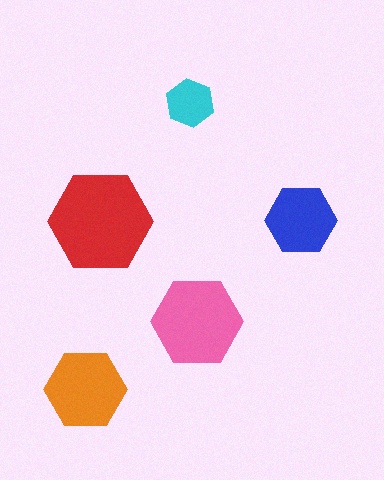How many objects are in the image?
There are 5 objects in the image.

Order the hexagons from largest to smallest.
the red one, the pink one, the orange one, the blue one, the cyan one.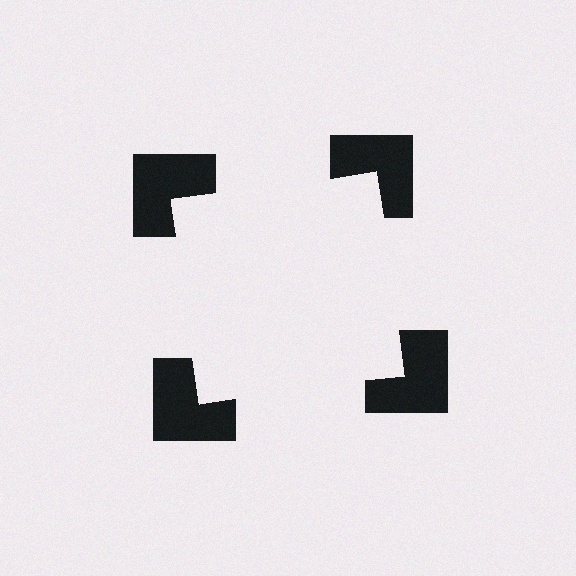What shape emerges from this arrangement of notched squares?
An illusory square — its edges are inferred from the aligned wedge cuts in the notched squares, not physically drawn.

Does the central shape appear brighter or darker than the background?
It typically appears slightly brighter than the background, even though no actual brightness change is drawn.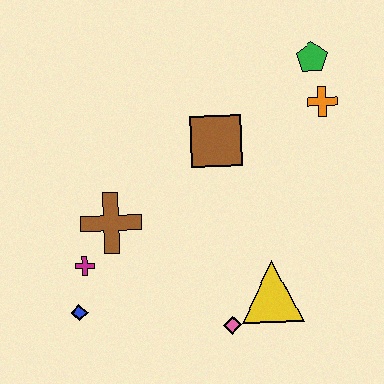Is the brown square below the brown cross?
No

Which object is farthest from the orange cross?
The blue diamond is farthest from the orange cross.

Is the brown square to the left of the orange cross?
Yes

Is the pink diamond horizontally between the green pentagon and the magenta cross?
Yes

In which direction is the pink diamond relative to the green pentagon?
The pink diamond is below the green pentagon.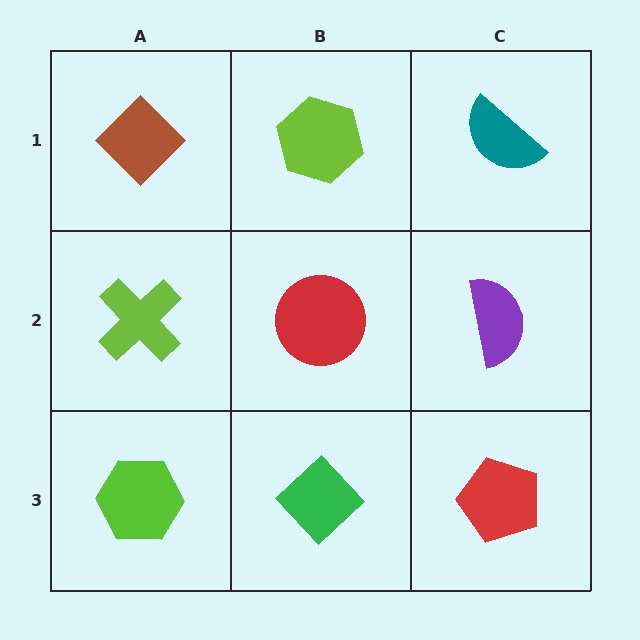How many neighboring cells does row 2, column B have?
4.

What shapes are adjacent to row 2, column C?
A teal semicircle (row 1, column C), a red pentagon (row 3, column C), a red circle (row 2, column B).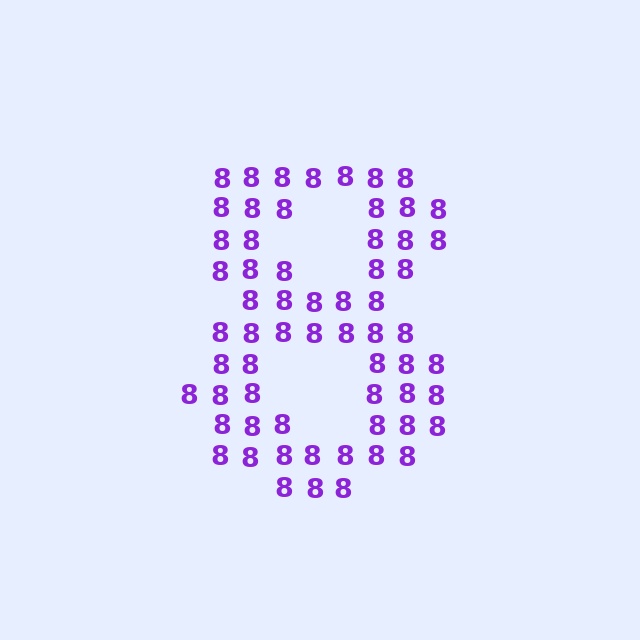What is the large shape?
The large shape is the digit 8.